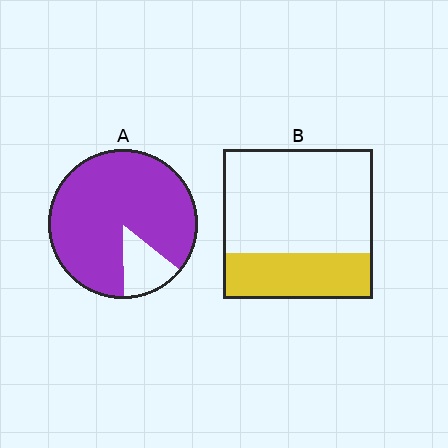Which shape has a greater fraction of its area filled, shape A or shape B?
Shape A.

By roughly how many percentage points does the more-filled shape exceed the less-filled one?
By roughly 55 percentage points (A over B).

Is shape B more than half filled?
No.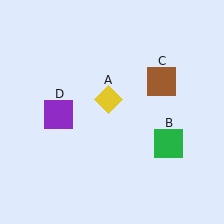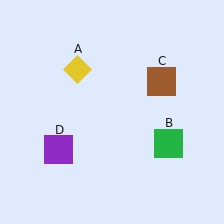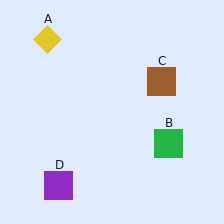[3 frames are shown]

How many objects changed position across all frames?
2 objects changed position: yellow diamond (object A), purple square (object D).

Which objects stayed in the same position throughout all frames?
Green square (object B) and brown square (object C) remained stationary.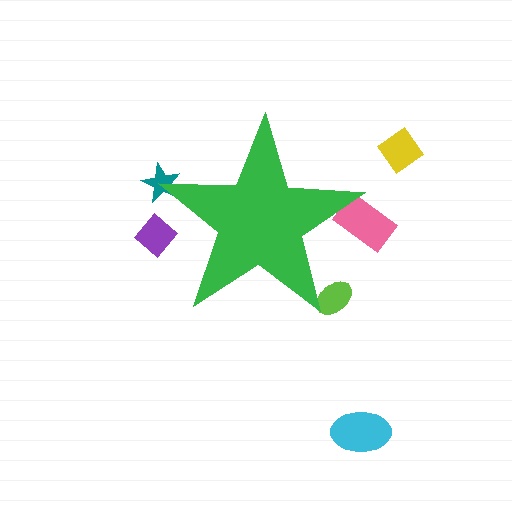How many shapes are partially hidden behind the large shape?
4 shapes are partially hidden.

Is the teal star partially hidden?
Yes, the teal star is partially hidden behind the green star.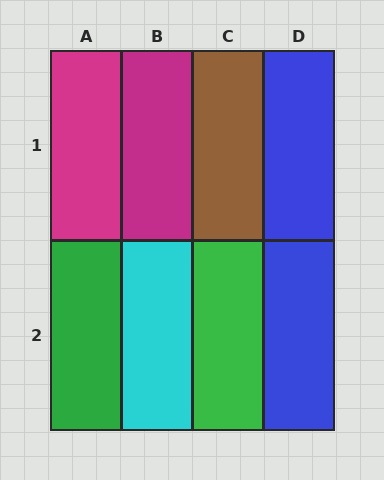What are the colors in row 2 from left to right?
Green, cyan, green, blue.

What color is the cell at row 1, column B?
Magenta.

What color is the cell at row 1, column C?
Brown.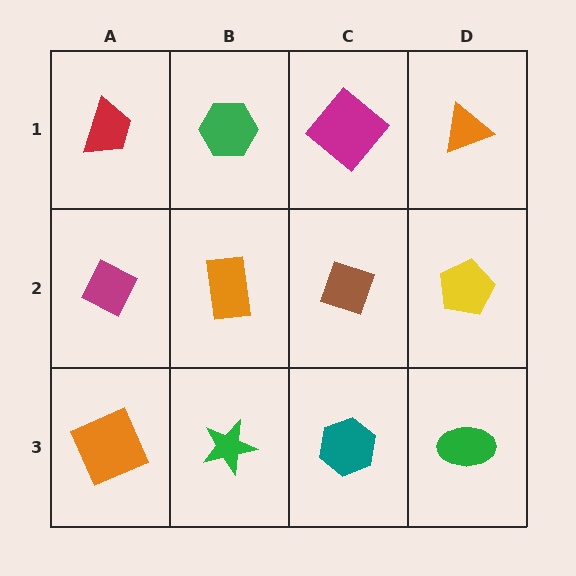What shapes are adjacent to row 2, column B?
A green hexagon (row 1, column B), a green star (row 3, column B), a magenta diamond (row 2, column A), a brown diamond (row 2, column C).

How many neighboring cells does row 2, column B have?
4.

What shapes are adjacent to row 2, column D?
An orange triangle (row 1, column D), a green ellipse (row 3, column D), a brown diamond (row 2, column C).